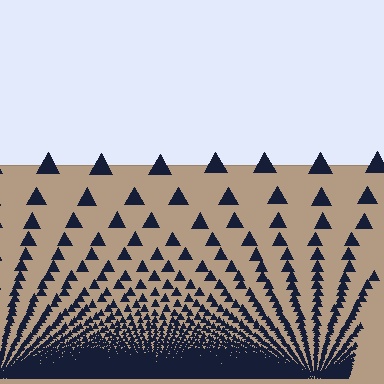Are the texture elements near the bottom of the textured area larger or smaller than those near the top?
Smaller. The gradient is inverted — elements near the bottom are smaller and denser.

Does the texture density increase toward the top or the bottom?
Density increases toward the bottom.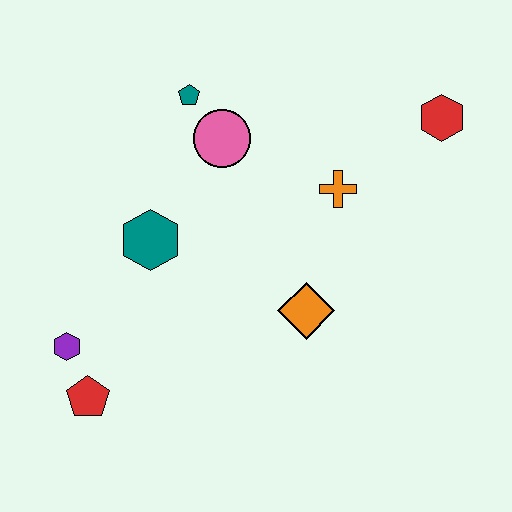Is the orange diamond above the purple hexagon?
Yes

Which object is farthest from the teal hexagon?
The red hexagon is farthest from the teal hexagon.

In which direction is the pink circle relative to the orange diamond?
The pink circle is above the orange diamond.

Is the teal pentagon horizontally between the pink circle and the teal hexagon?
Yes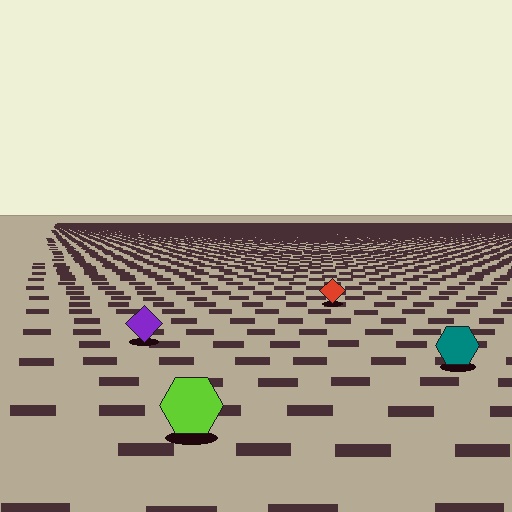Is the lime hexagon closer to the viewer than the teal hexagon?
Yes. The lime hexagon is closer — you can tell from the texture gradient: the ground texture is coarser near it.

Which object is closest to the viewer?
The lime hexagon is closest. The texture marks near it are larger and more spread out.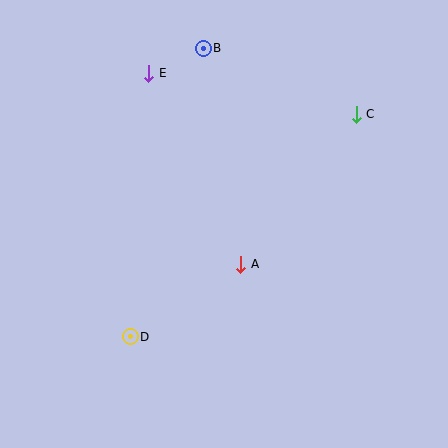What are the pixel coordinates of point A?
Point A is at (241, 264).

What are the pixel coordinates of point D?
Point D is at (130, 337).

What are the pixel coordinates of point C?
Point C is at (356, 114).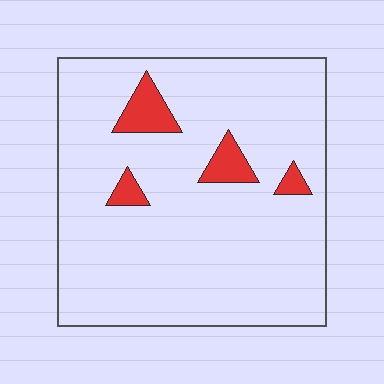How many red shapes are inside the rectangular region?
4.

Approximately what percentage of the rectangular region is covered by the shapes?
Approximately 10%.